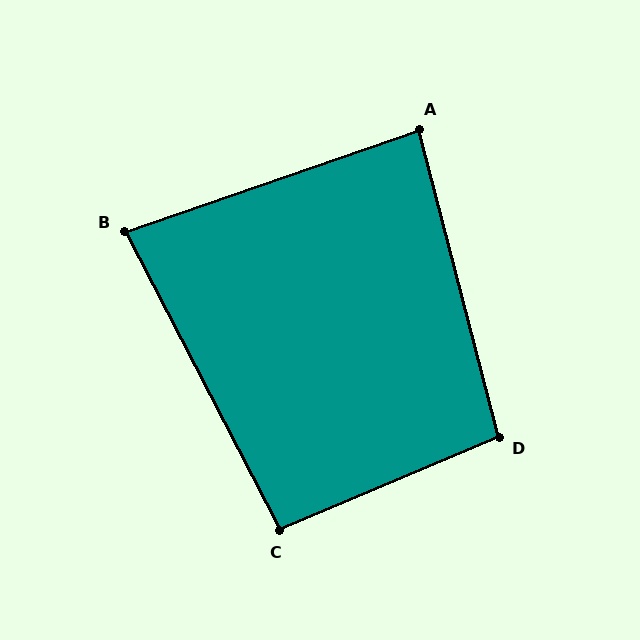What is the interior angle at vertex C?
Approximately 94 degrees (approximately right).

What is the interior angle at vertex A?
Approximately 86 degrees (approximately right).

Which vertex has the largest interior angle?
D, at approximately 98 degrees.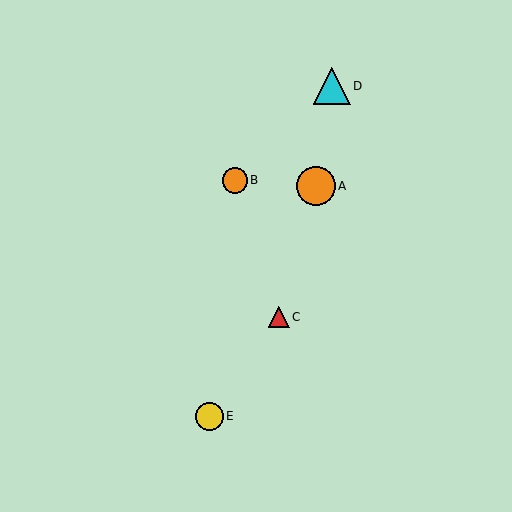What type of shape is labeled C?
Shape C is a red triangle.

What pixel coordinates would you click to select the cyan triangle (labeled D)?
Click at (332, 86) to select the cyan triangle D.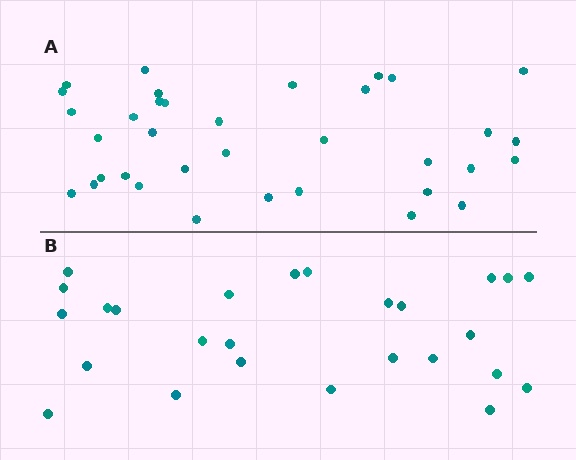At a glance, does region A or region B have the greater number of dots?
Region A (the top region) has more dots.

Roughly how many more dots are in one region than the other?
Region A has roughly 8 or so more dots than region B.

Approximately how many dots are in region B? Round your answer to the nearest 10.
About 30 dots. (The exact count is 26, which rounds to 30.)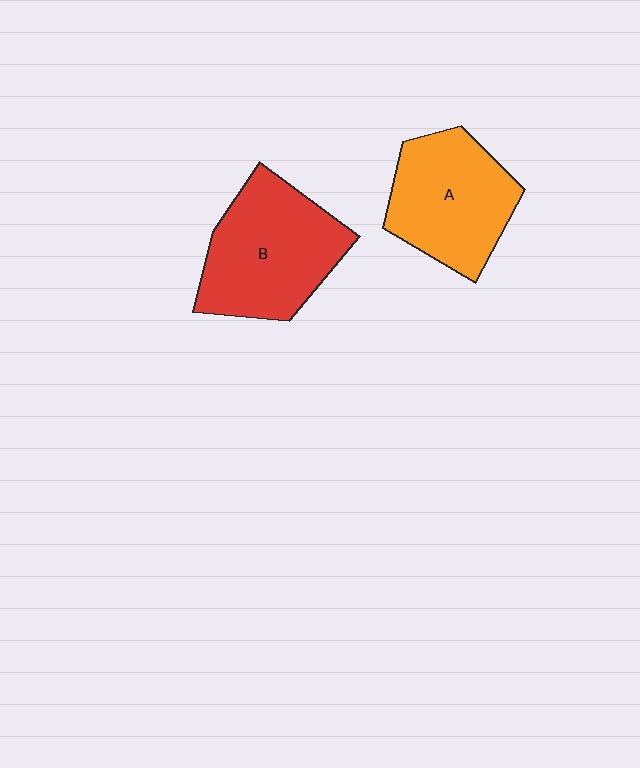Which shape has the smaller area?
Shape A (orange).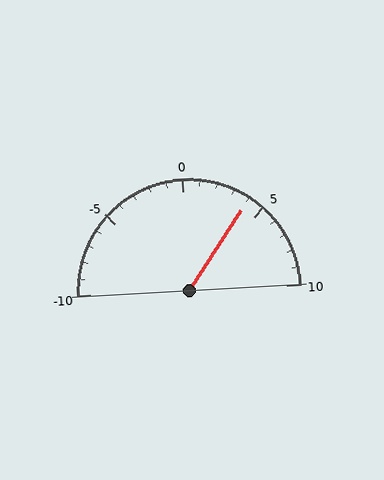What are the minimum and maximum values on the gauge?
The gauge ranges from -10 to 10.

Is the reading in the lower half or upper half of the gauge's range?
The reading is in the upper half of the range (-10 to 10).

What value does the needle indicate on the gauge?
The needle indicates approximately 4.